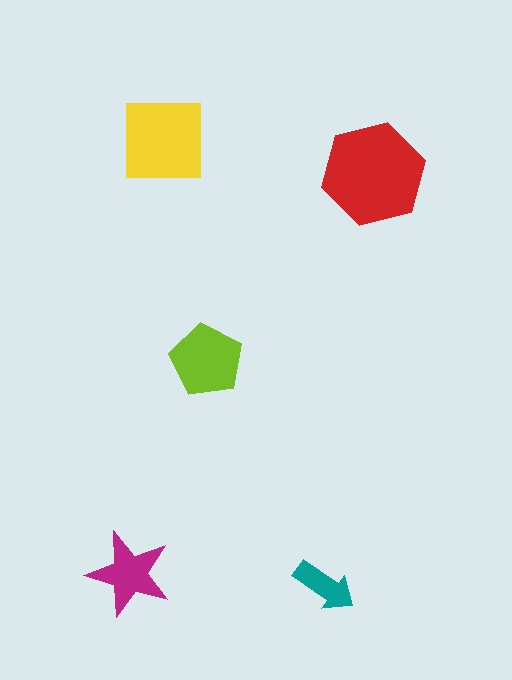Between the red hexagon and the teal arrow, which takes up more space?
The red hexagon.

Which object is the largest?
The red hexagon.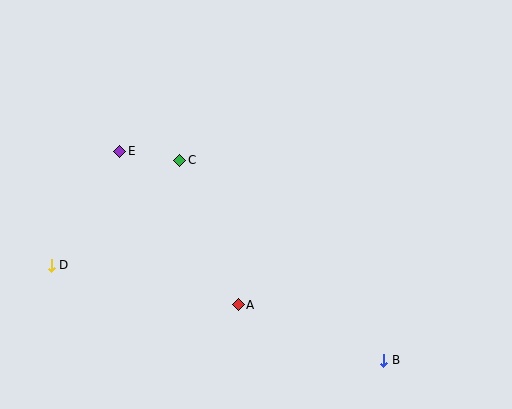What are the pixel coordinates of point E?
Point E is at (120, 151).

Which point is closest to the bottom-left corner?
Point D is closest to the bottom-left corner.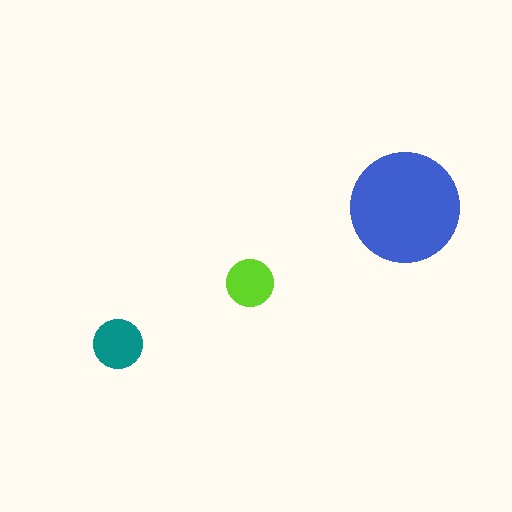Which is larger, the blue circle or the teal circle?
The blue one.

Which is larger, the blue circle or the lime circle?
The blue one.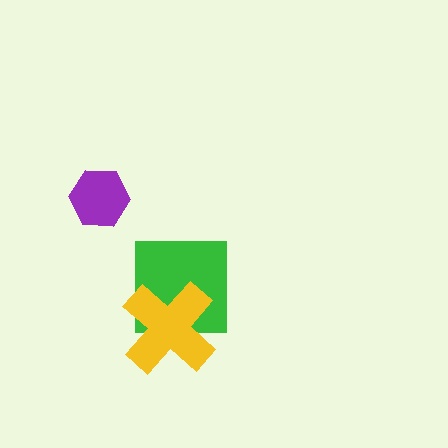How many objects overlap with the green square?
1 object overlaps with the green square.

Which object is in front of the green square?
The yellow cross is in front of the green square.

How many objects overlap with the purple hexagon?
0 objects overlap with the purple hexagon.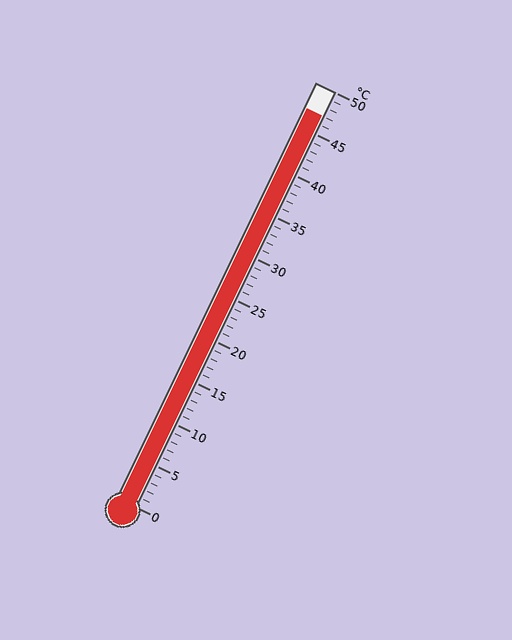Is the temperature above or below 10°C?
The temperature is above 10°C.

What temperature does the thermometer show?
The thermometer shows approximately 47°C.